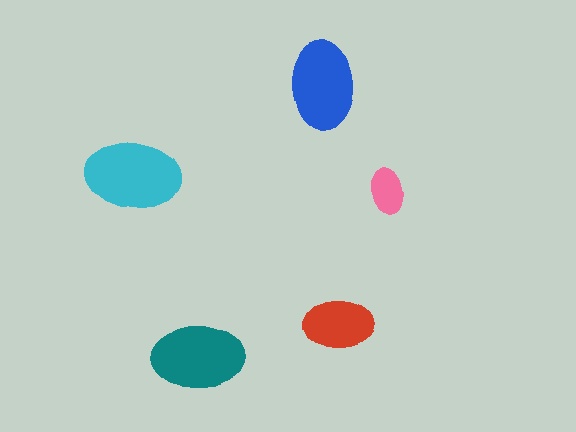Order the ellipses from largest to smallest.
the cyan one, the teal one, the blue one, the red one, the pink one.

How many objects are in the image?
There are 5 objects in the image.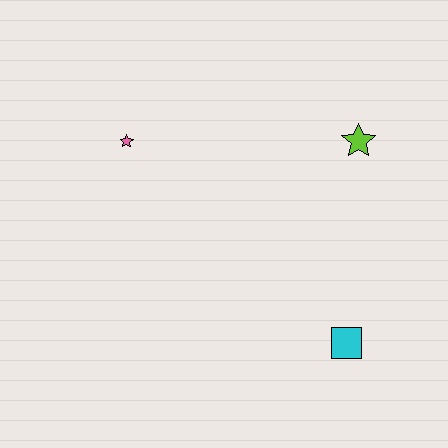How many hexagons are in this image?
There are no hexagons.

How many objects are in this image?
There are 3 objects.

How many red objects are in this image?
There are no red objects.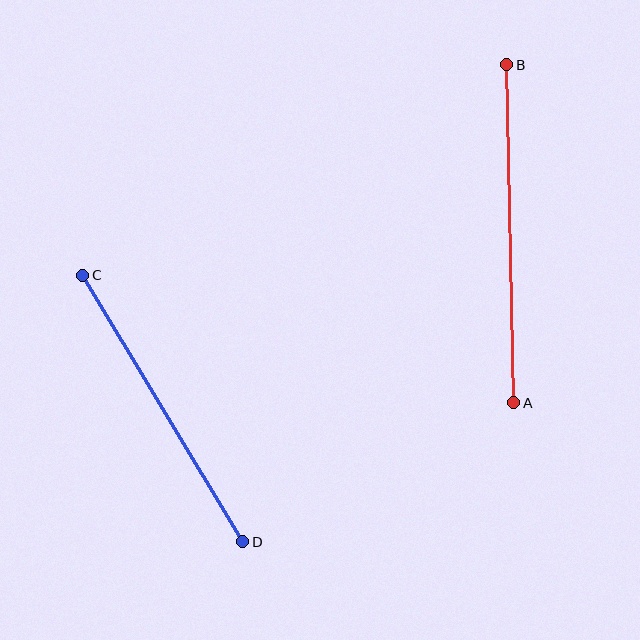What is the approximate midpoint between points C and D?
The midpoint is at approximately (163, 408) pixels.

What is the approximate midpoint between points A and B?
The midpoint is at approximately (510, 234) pixels.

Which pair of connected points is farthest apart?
Points A and B are farthest apart.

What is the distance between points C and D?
The distance is approximately 311 pixels.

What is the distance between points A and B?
The distance is approximately 338 pixels.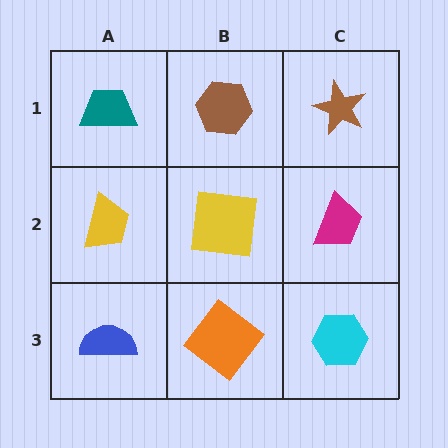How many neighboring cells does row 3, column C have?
2.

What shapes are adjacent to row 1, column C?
A magenta trapezoid (row 2, column C), a brown hexagon (row 1, column B).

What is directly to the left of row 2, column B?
A yellow trapezoid.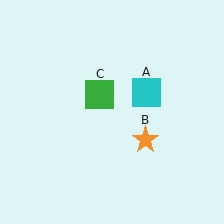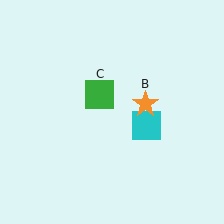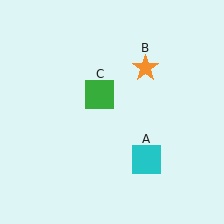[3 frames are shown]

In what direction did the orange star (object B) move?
The orange star (object B) moved up.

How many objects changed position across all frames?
2 objects changed position: cyan square (object A), orange star (object B).